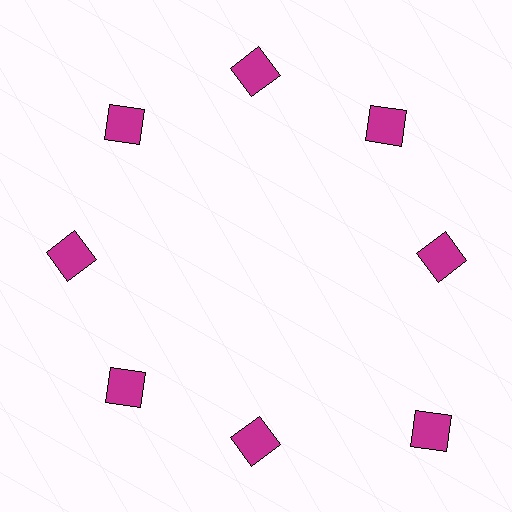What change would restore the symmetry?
The symmetry would be restored by moving it inward, back onto the ring so that all 8 squares sit at equal angles and equal distance from the center.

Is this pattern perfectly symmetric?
No. The 8 magenta squares are arranged in a ring, but one element near the 4 o'clock position is pushed outward from the center, breaking the 8-fold rotational symmetry.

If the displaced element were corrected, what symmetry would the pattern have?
It would have 8-fold rotational symmetry — the pattern would map onto itself every 45 degrees.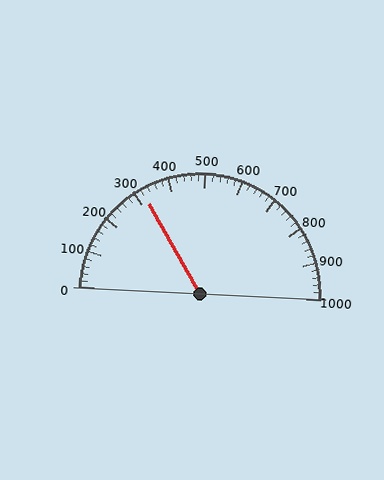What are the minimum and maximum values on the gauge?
The gauge ranges from 0 to 1000.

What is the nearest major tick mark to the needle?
The nearest major tick mark is 300.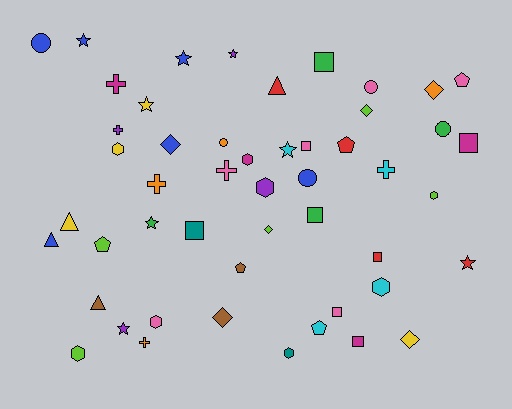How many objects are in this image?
There are 50 objects.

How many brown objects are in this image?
There are 3 brown objects.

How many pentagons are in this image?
There are 5 pentagons.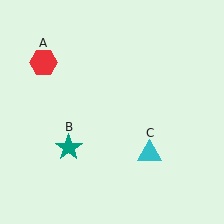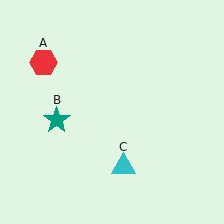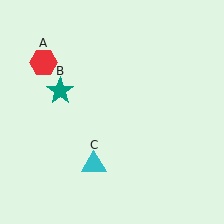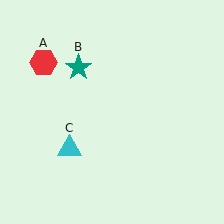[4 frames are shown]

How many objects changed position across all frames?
2 objects changed position: teal star (object B), cyan triangle (object C).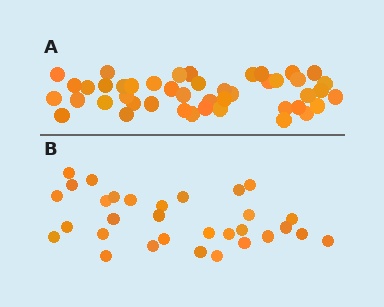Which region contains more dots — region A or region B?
Region A (the top region) has more dots.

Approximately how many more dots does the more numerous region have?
Region A has approximately 15 more dots than region B.